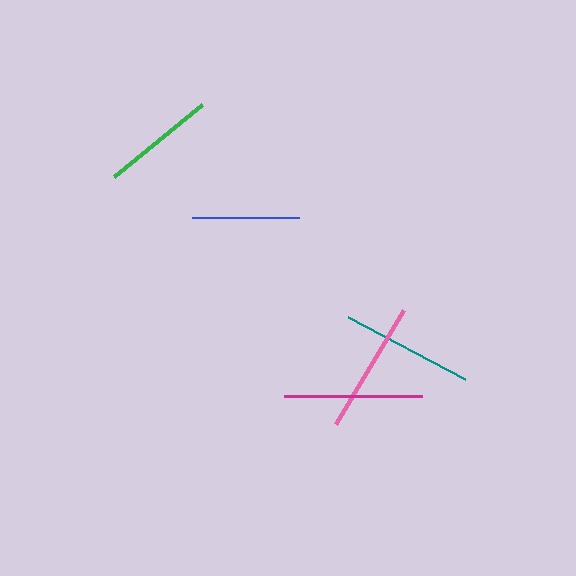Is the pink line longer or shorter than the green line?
The pink line is longer than the green line.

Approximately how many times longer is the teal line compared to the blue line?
The teal line is approximately 1.2 times the length of the blue line.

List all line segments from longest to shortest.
From longest to shortest: magenta, teal, pink, green, blue.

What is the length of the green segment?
The green segment is approximately 113 pixels long.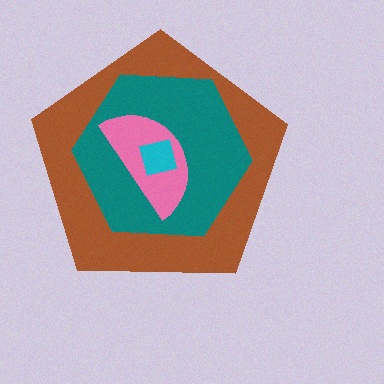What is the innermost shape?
The cyan square.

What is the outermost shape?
The brown pentagon.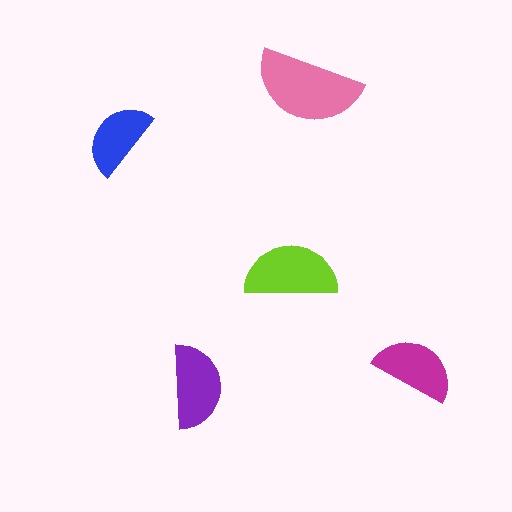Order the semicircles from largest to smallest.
the pink one, the lime one, the purple one, the magenta one, the blue one.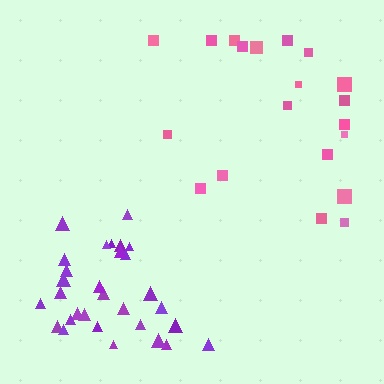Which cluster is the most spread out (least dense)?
Pink.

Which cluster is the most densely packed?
Purple.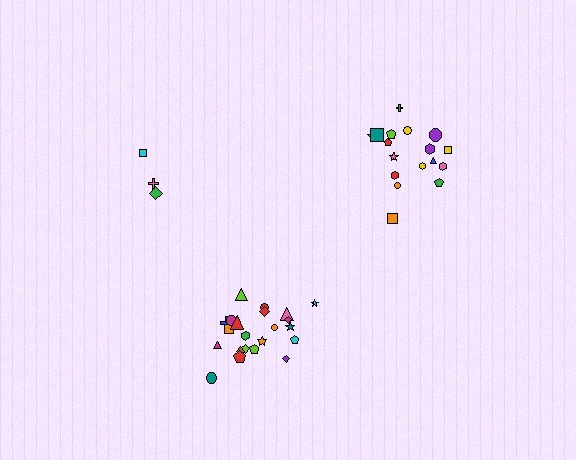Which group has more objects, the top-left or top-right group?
The top-right group.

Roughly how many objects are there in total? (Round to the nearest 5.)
Roughly 45 objects in total.